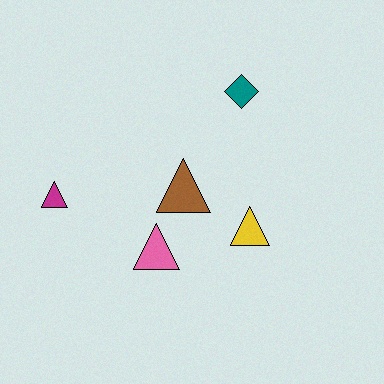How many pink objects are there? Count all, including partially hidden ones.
There is 1 pink object.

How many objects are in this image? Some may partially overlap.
There are 5 objects.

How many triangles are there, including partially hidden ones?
There are 4 triangles.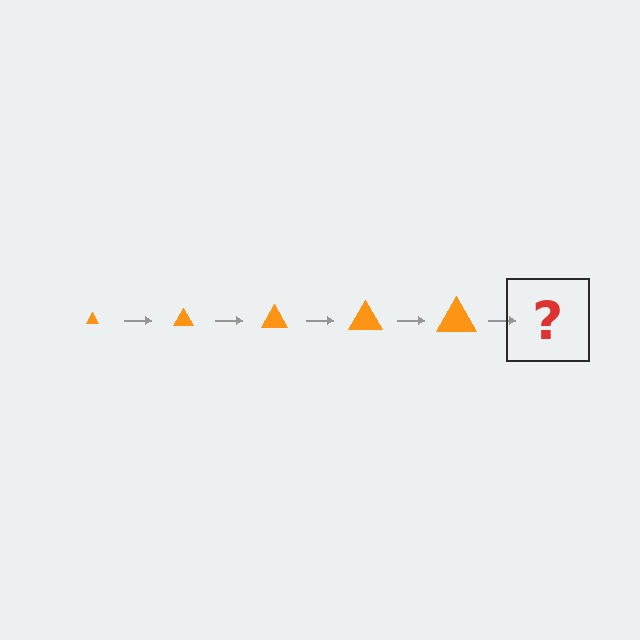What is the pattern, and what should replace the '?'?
The pattern is that the triangle gets progressively larger each step. The '?' should be an orange triangle, larger than the previous one.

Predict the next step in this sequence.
The next step is an orange triangle, larger than the previous one.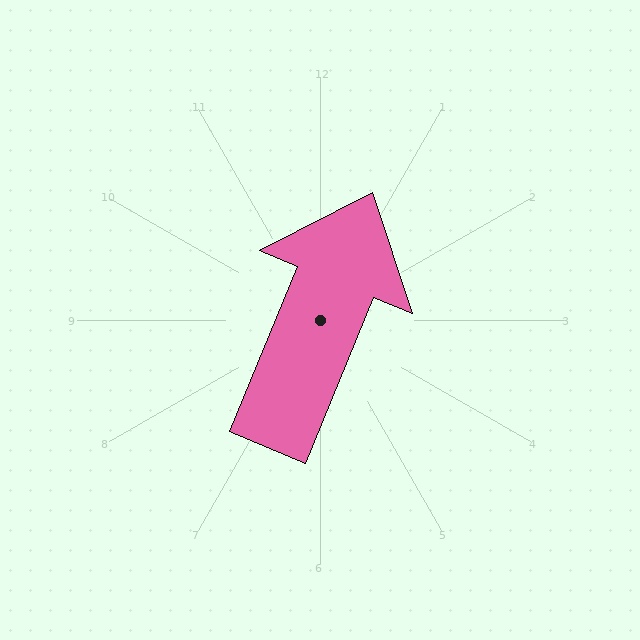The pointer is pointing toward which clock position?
Roughly 1 o'clock.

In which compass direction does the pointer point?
North.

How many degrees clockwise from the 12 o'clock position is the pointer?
Approximately 22 degrees.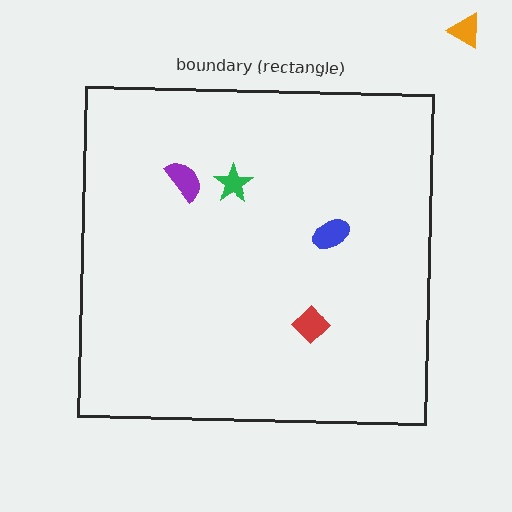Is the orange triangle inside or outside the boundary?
Outside.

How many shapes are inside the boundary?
4 inside, 1 outside.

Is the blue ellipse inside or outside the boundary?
Inside.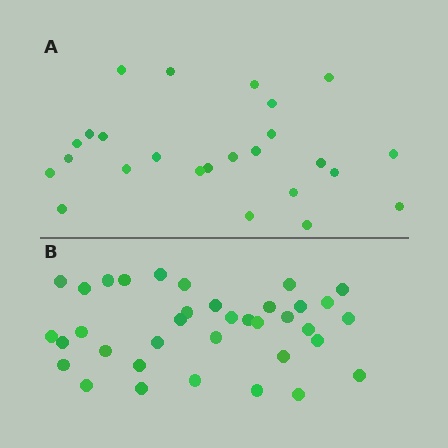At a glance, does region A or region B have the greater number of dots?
Region B (the bottom region) has more dots.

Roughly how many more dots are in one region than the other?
Region B has roughly 12 or so more dots than region A.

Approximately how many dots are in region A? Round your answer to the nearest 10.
About 20 dots. (The exact count is 25, which rounds to 20.)